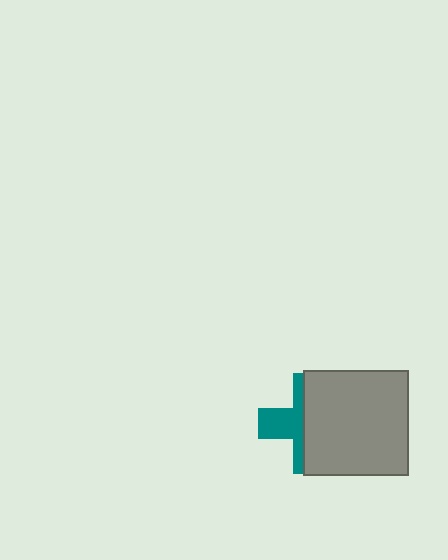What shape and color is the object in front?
The object in front is a gray square.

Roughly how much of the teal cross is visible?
A small part of it is visible (roughly 41%).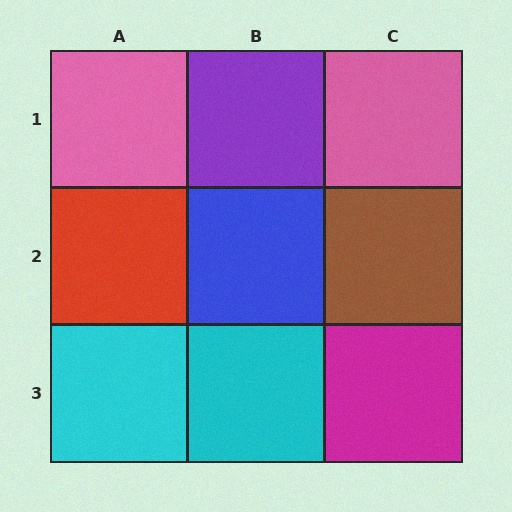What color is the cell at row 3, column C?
Magenta.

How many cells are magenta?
1 cell is magenta.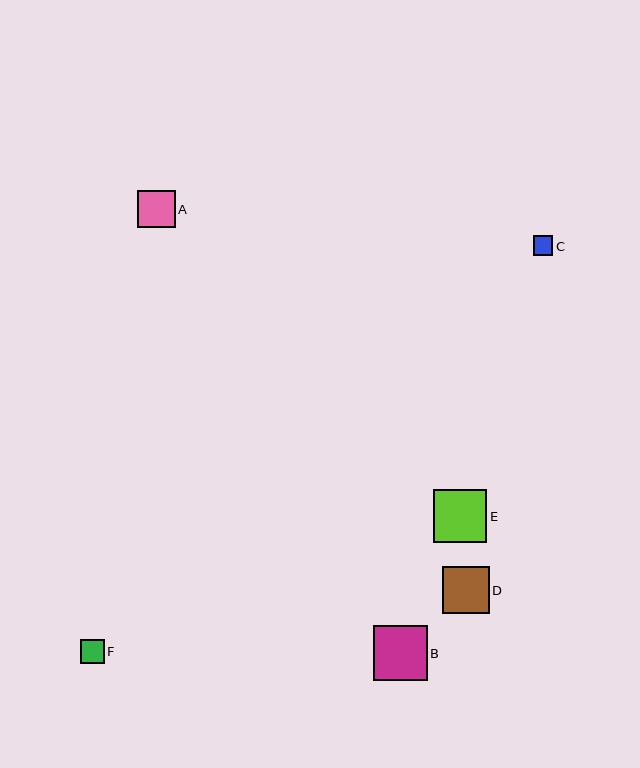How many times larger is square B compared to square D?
Square B is approximately 1.2 times the size of square D.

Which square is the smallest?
Square C is the smallest with a size of approximately 20 pixels.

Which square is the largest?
Square B is the largest with a size of approximately 54 pixels.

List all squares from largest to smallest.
From largest to smallest: B, E, D, A, F, C.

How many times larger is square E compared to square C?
Square E is approximately 2.7 times the size of square C.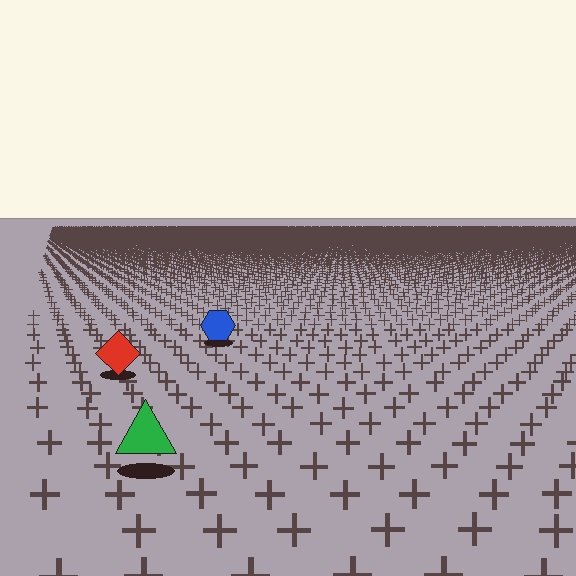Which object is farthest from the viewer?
The blue hexagon is farthest from the viewer. It appears smaller and the ground texture around it is denser.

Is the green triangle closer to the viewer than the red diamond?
Yes. The green triangle is closer — you can tell from the texture gradient: the ground texture is coarser near it.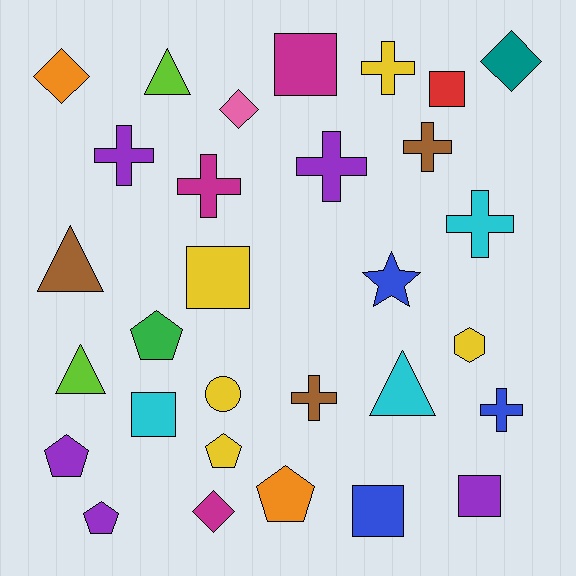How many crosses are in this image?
There are 8 crosses.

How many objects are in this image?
There are 30 objects.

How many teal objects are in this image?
There is 1 teal object.